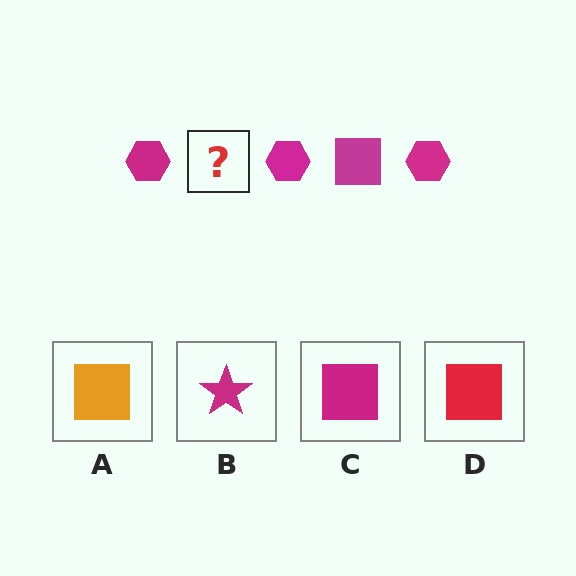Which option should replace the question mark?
Option C.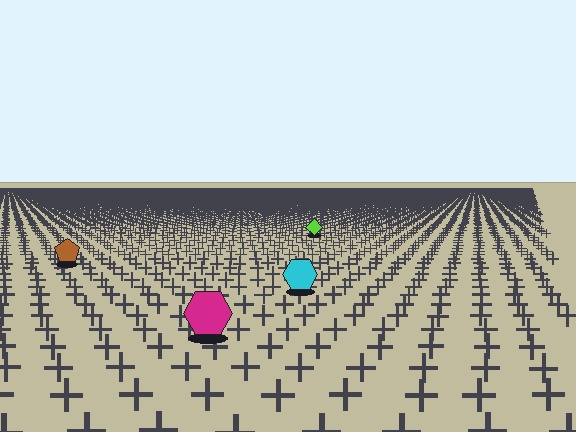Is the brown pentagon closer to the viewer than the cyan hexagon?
No. The cyan hexagon is closer — you can tell from the texture gradient: the ground texture is coarser near it.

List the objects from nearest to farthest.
From nearest to farthest: the magenta hexagon, the cyan hexagon, the brown pentagon, the lime diamond.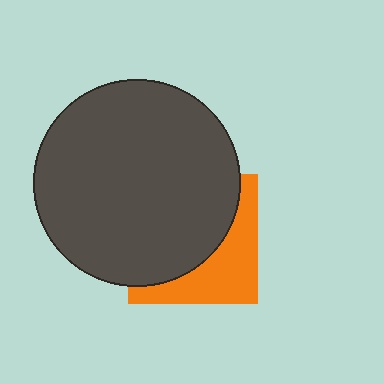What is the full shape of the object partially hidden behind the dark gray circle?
The partially hidden object is an orange square.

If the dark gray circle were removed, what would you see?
You would see the complete orange square.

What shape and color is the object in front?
The object in front is a dark gray circle.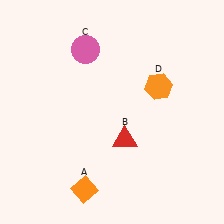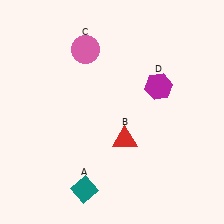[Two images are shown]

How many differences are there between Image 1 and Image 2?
There are 2 differences between the two images.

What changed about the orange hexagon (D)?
In Image 1, D is orange. In Image 2, it changed to magenta.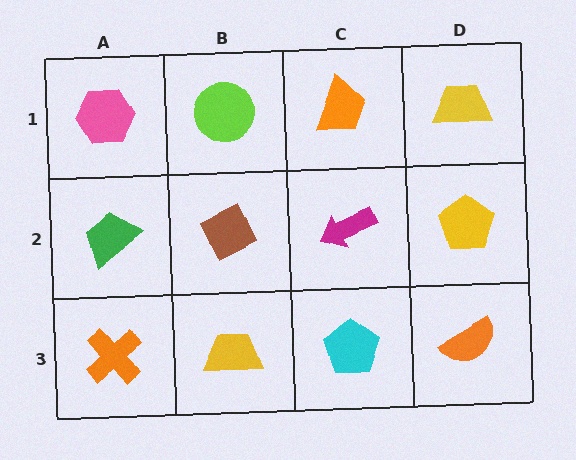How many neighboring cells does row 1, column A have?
2.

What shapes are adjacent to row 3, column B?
A brown diamond (row 2, column B), an orange cross (row 3, column A), a cyan pentagon (row 3, column C).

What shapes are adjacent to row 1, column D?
A yellow pentagon (row 2, column D), an orange trapezoid (row 1, column C).